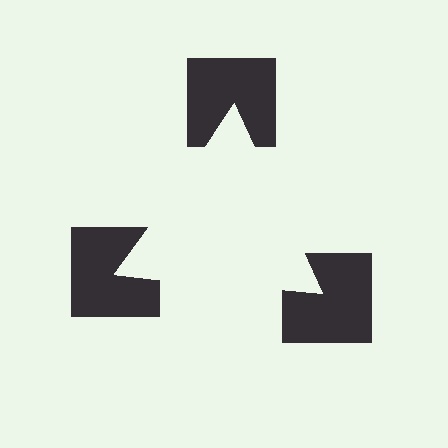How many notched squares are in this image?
There are 3 — one at each vertex of the illusory triangle.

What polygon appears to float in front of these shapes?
An illusory triangle — its edges are inferred from the aligned wedge cuts in the notched squares, not physically drawn.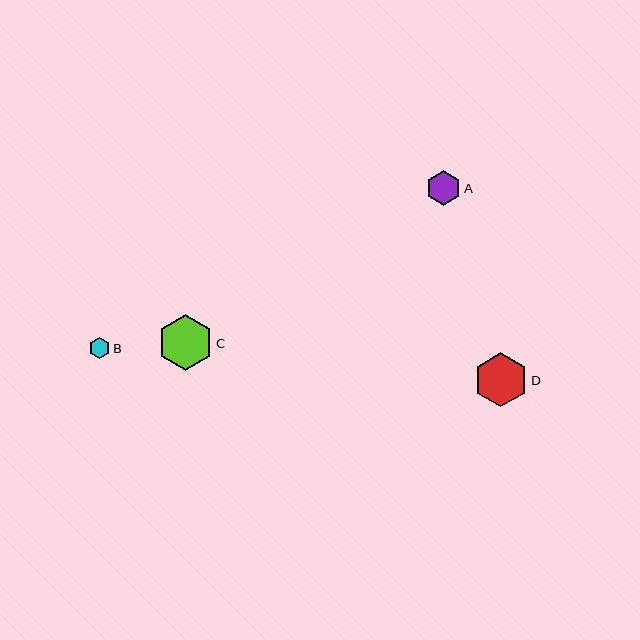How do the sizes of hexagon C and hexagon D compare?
Hexagon C and hexagon D are approximately the same size.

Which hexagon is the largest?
Hexagon C is the largest with a size of approximately 56 pixels.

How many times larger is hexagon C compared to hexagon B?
Hexagon C is approximately 2.6 times the size of hexagon B.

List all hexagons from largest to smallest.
From largest to smallest: C, D, A, B.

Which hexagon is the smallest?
Hexagon B is the smallest with a size of approximately 21 pixels.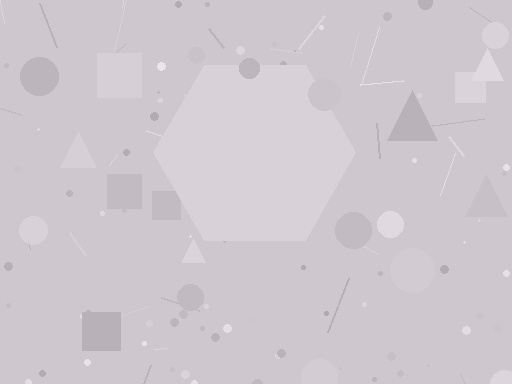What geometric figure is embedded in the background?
A hexagon is embedded in the background.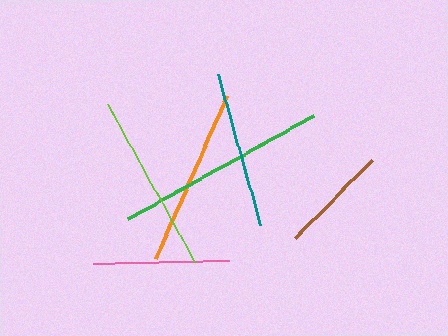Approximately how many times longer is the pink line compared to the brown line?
The pink line is approximately 1.2 times the length of the brown line.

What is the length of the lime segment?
The lime segment is approximately 181 pixels long.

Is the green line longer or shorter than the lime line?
The green line is longer than the lime line.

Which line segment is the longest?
The green line is the longest at approximately 213 pixels.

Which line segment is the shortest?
The brown line is the shortest at approximately 110 pixels.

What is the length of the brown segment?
The brown segment is approximately 110 pixels long.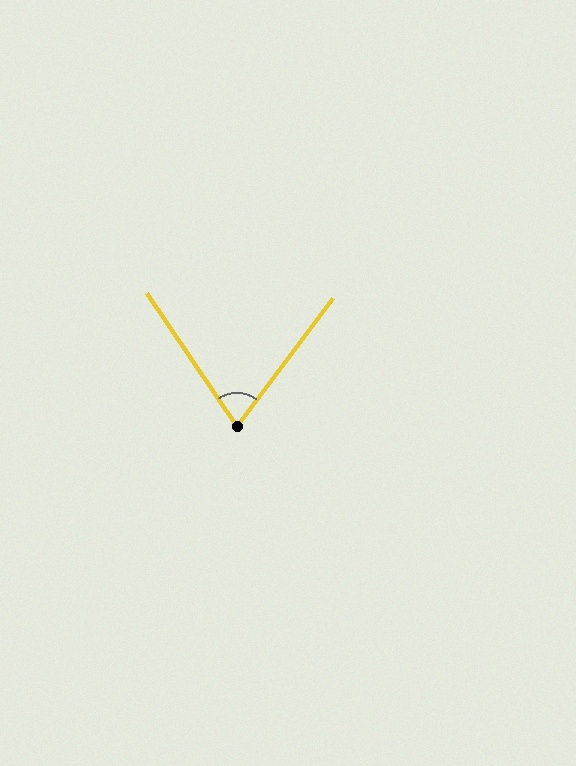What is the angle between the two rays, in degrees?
Approximately 71 degrees.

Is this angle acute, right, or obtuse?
It is acute.